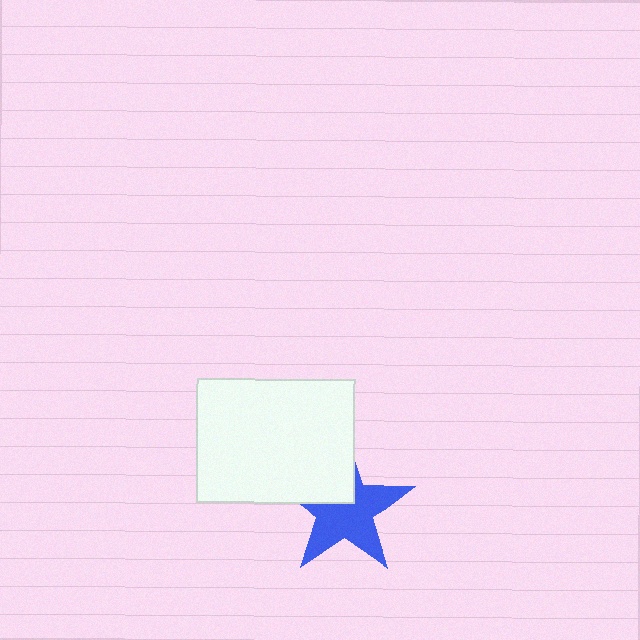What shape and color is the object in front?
The object in front is a white rectangle.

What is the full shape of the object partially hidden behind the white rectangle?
The partially hidden object is a blue star.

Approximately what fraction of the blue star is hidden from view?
Roughly 32% of the blue star is hidden behind the white rectangle.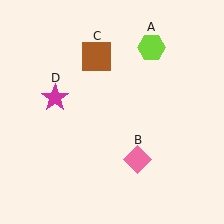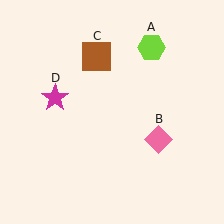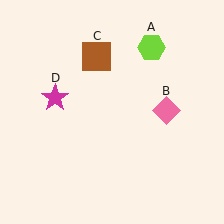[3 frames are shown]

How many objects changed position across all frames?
1 object changed position: pink diamond (object B).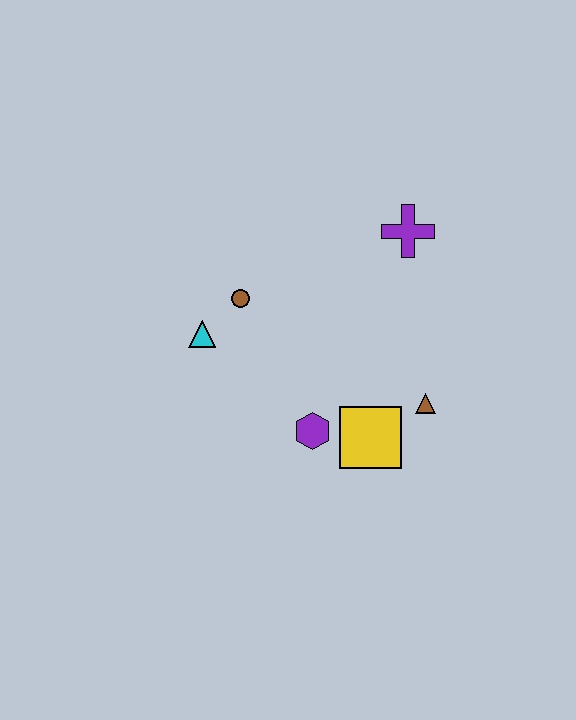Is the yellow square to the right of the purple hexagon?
Yes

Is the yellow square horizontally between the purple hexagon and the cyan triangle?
No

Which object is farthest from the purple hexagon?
The purple cross is farthest from the purple hexagon.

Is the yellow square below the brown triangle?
Yes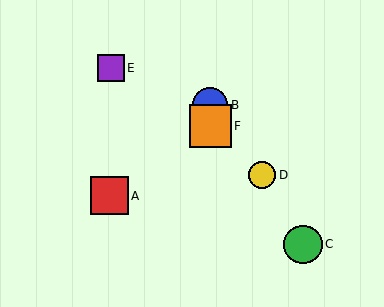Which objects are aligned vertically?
Objects B, F are aligned vertically.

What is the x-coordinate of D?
Object D is at x≈262.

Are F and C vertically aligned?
No, F is at x≈210 and C is at x≈303.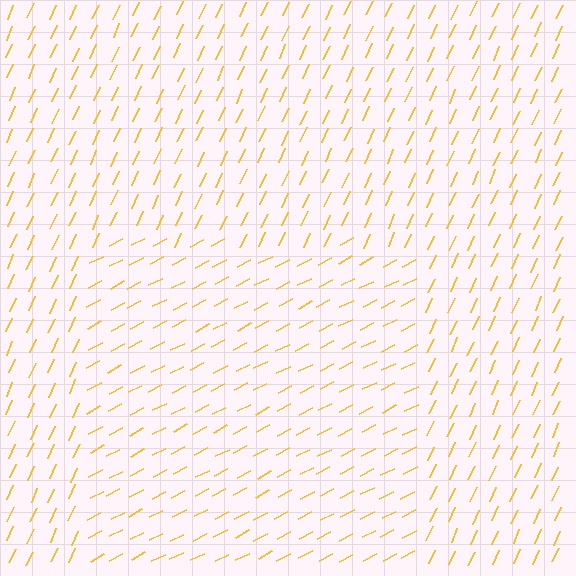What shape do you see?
I see a rectangle.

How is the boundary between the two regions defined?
The boundary is defined purely by a change in line orientation (approximately 38 degrees difference). All lines are the same color and thickness.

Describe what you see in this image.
The image is filled with small yellow line segments. A rectangle region in the image has lines oriented differently from the surrounding lines, creating a visible texture boundary.